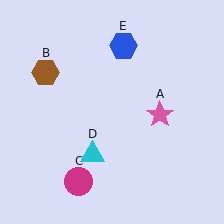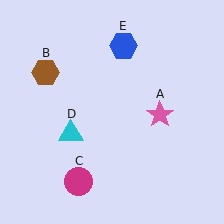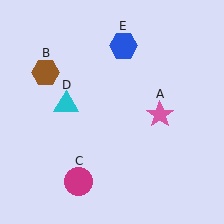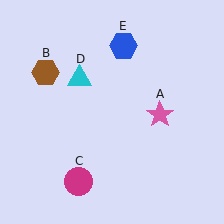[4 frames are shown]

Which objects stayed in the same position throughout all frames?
Pink star (object A) and brown hexagon (object B) and magenta circle (object C) and blue hexagon (object E) remained stationary.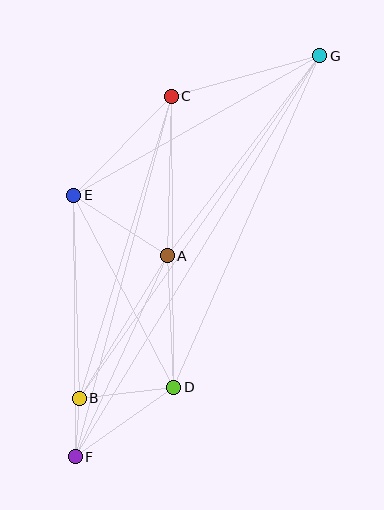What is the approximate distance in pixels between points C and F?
The distance between C and F is approximately 373 pixels.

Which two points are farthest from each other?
Points F and G are farthest from each other.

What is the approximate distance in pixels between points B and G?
The distance between B and G is approximately 418 pixels.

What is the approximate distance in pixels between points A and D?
The distance between A and D is approximately 132 pixels.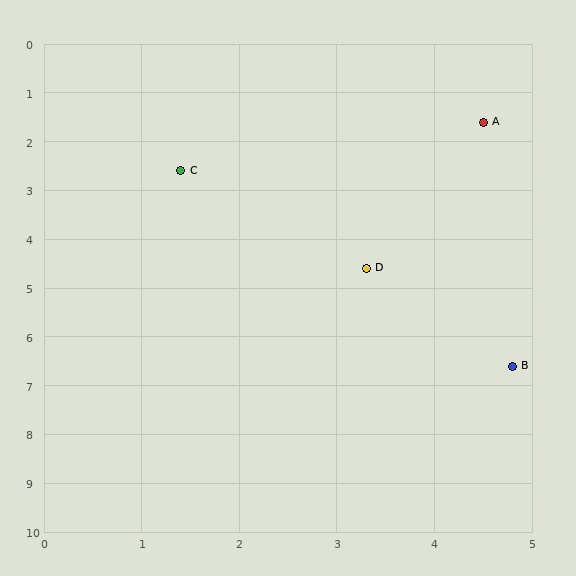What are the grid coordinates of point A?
Point A is at approximately (4.5, 1.6).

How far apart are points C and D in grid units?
Points C and D are about 2.8 grid units apart.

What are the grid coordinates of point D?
Point D is at approximately (3.3, 4.6).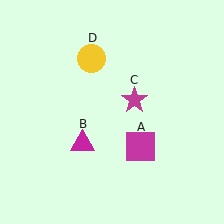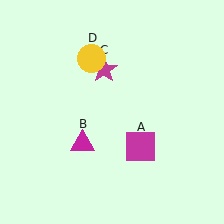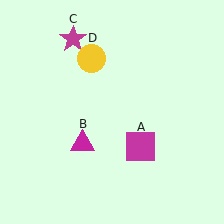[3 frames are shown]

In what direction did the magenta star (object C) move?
The magenta star (object C) moved up and to the left.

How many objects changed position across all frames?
1 object changed position: magenta star (object C).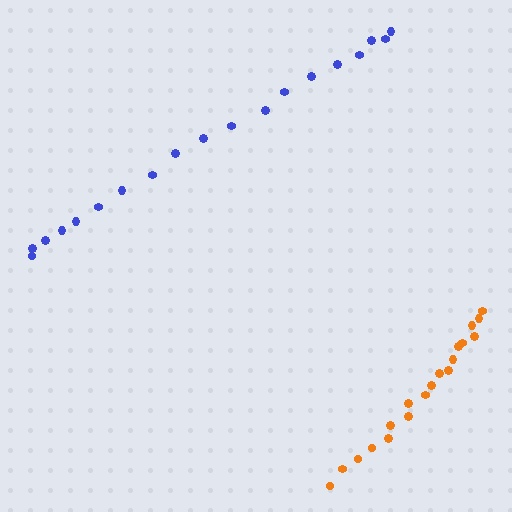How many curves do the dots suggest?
There are 2 distinct paths.